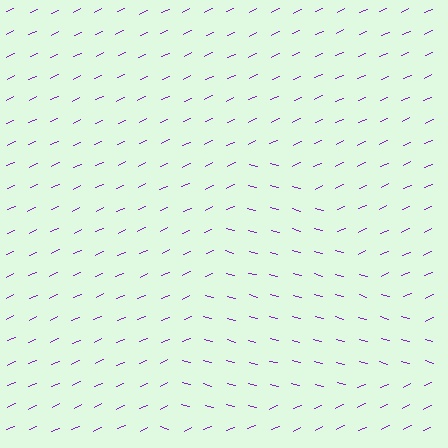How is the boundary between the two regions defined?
The boundary is defined purely by a change in line orientation (approximately 39 degrees difference). All lines are the same color and thickness.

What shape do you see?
I see a triangle.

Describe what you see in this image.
The image is filled with small purple line segments. A triangle region in the image has lines oriented differently from the surrounding lines, creating a visible texture boundary.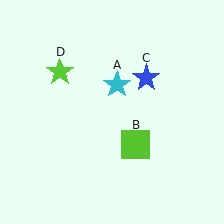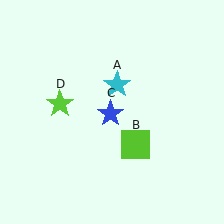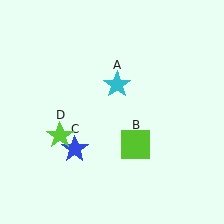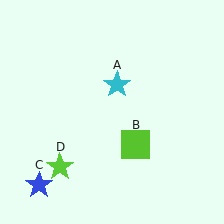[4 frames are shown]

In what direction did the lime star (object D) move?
The lime star (object D) moved down.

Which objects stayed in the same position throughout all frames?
Cyan star (object A) and lime square (object B) remained stationary.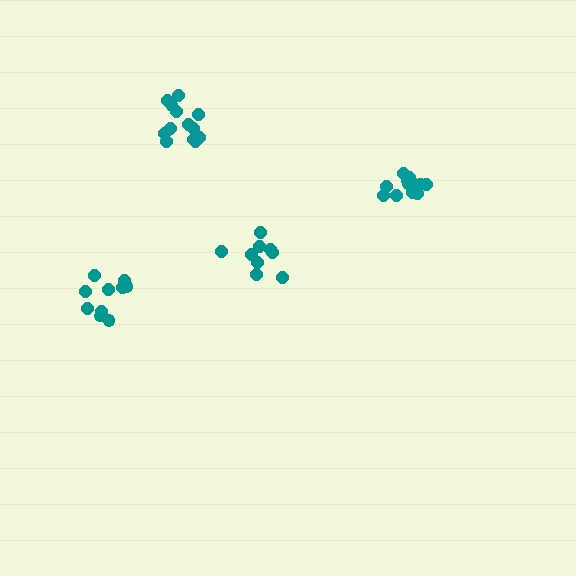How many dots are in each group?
Group 1: 13 dots, Group 2: 10 dots, Group 3: 12 dots, Group 4: 9 dots (44 total).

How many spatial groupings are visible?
There are 4 spatial groupings.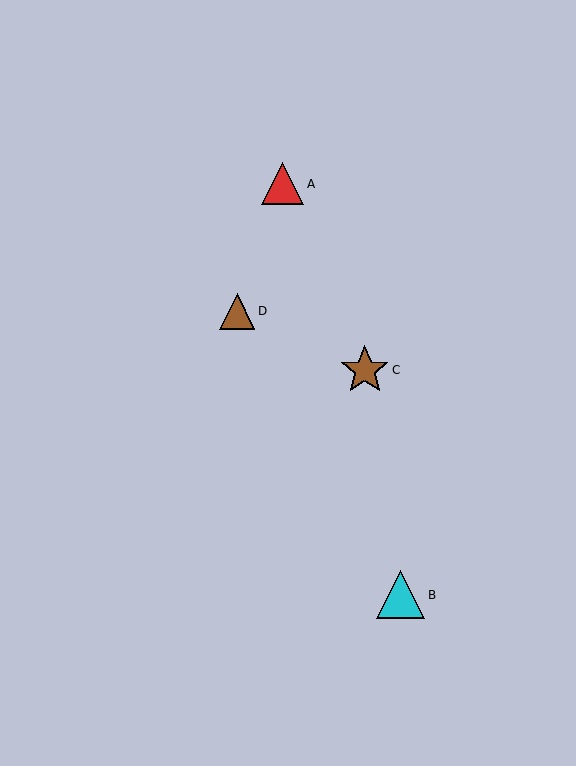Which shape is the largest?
The brown star (labeled C) is the largest.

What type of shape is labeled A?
Shape A is a red triangle.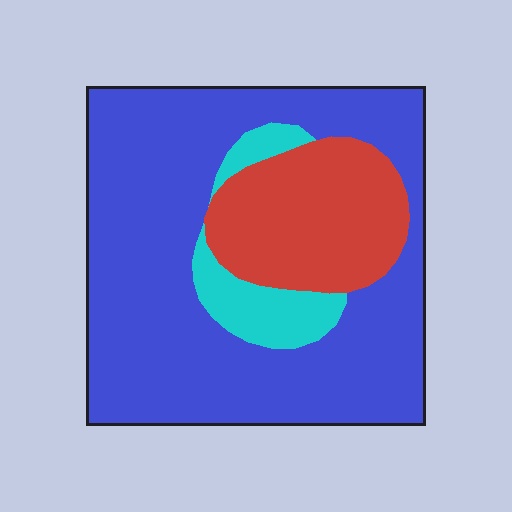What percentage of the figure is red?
Red takes up less than a quarter of the figure.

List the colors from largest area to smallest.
From largest to smallest: blue, red, cyan.